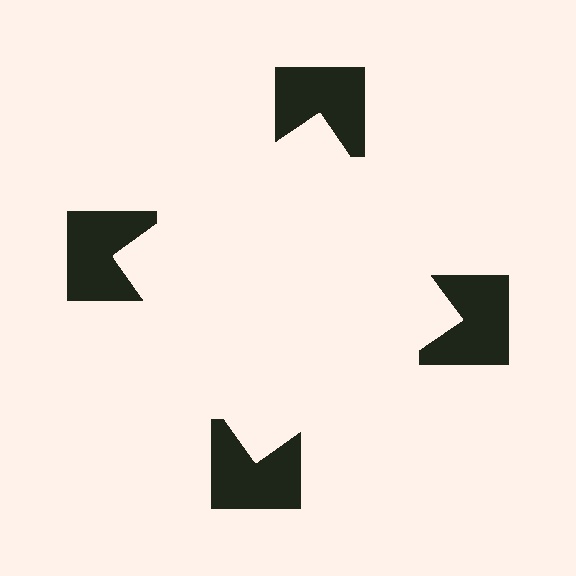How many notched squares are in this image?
There are 4 — one at each vertex of the illusory square.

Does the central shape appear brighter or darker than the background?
It typically appears slightly brighter than the background, even though no actual brightness change is drawn.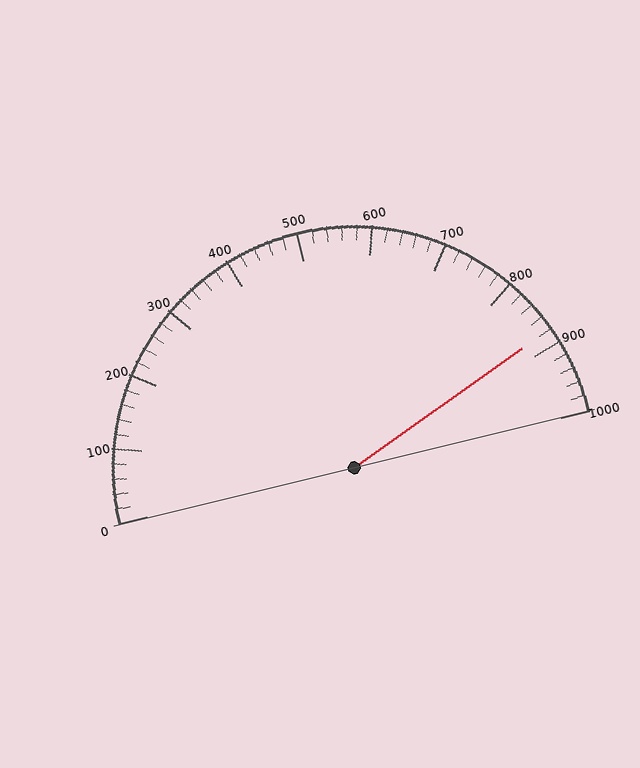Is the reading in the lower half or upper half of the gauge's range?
The reading is in the upper half of the range (0 to 1000).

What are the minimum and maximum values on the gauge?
The gauge ranges from 0 to 1000.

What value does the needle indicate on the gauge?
The needle indicates approximately 880.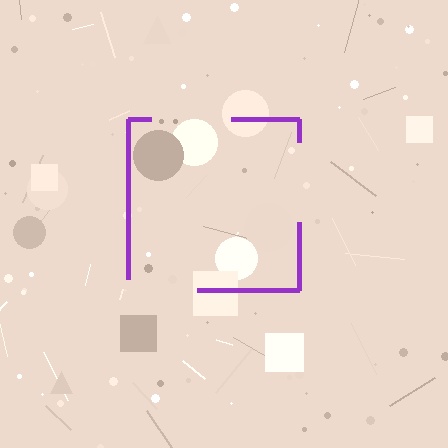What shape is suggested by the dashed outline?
The dashed outline suggests a square.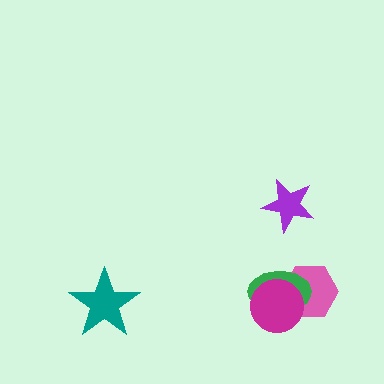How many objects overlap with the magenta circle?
2 objects overlap with the magenta circle.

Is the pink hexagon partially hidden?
Yes, it is partially covered by another shape.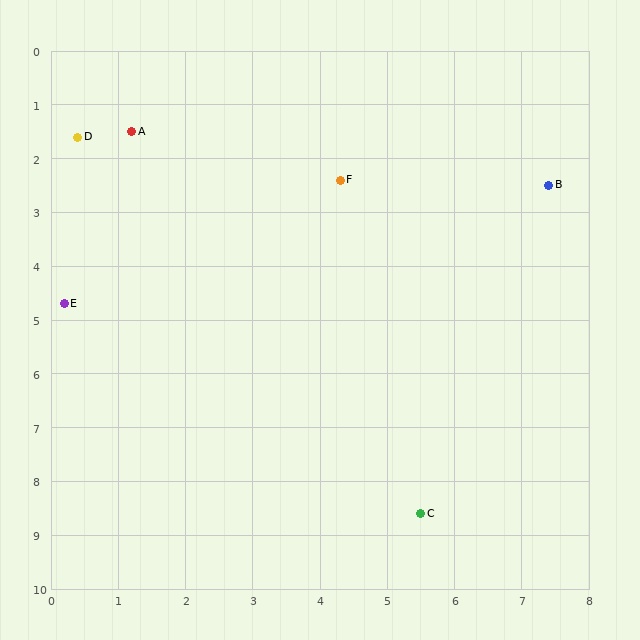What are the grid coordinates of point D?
Point D is at approximately (0.4, 1.6).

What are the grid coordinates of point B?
Point B is at approximately (7.4, 2.5).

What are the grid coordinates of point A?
Point A is at approximately (1.2, 1.5).